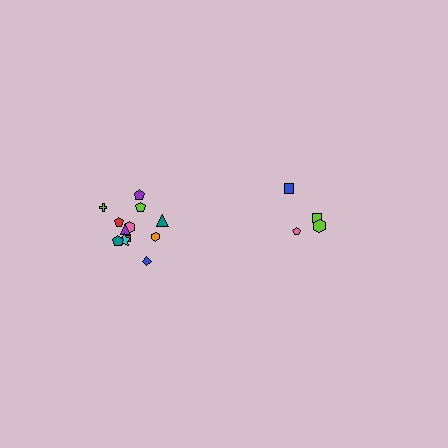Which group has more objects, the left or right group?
The left group.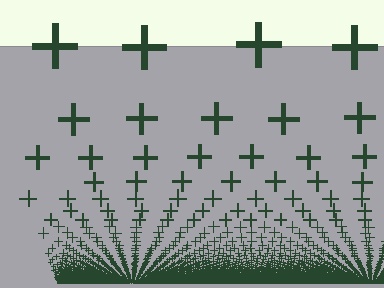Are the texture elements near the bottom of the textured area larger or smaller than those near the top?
Smaller. The gradient is inverted — elements near the bottom are smaller and denser.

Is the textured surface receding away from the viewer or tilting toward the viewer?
The surface appears to tilt toward the viewer. Texture elements get larger and sparser toward the top.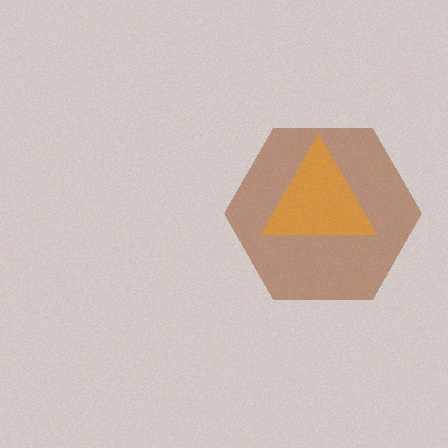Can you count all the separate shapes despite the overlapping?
Yes, there are 2 separate shapes.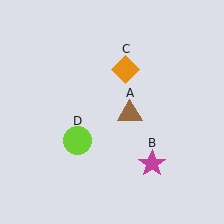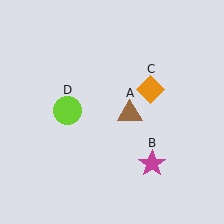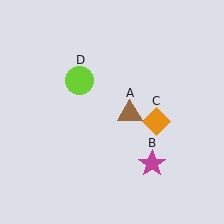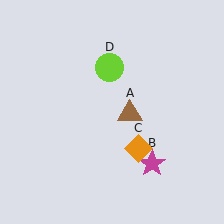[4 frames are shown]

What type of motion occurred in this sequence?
The orange diamond (object C), lime circle (object D) rotated clockwise around the center of the scene.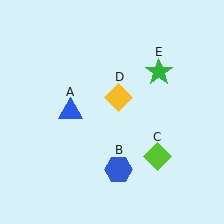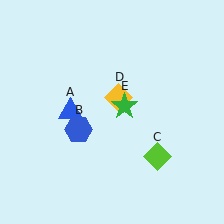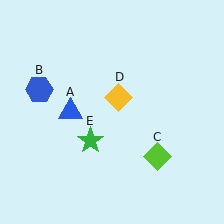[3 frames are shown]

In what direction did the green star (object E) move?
The green star (object E) moved down and to the left.